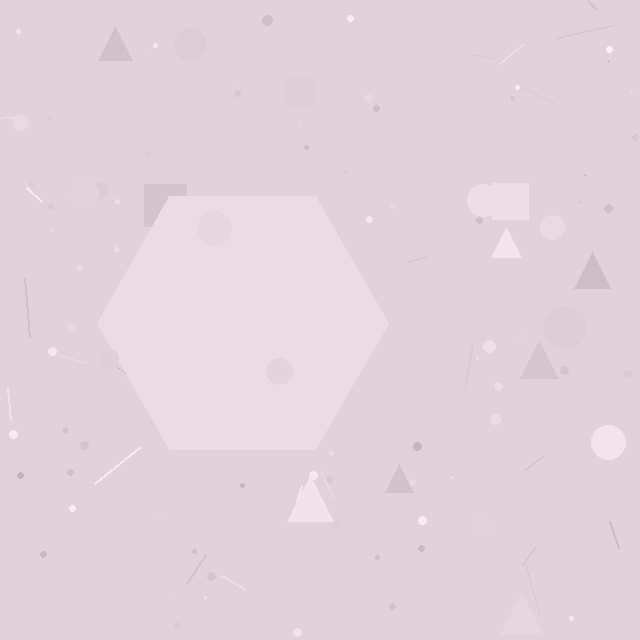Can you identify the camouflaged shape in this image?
The camouflaged shape is a hexagon.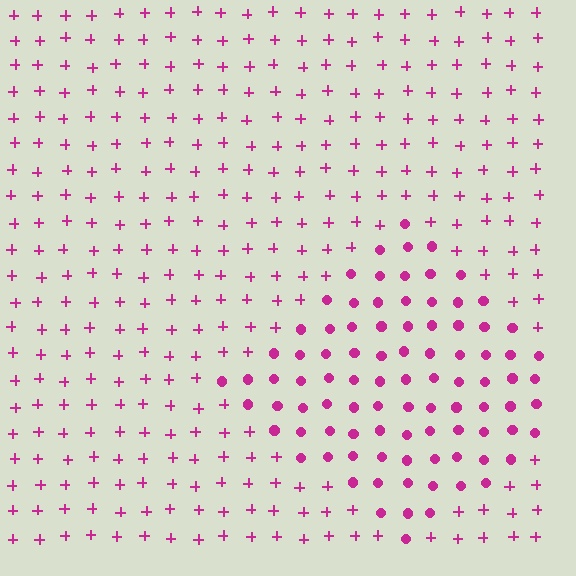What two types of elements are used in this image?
The image uses circles inside the diamond region and plus signs outside it.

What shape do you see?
I see a diamond.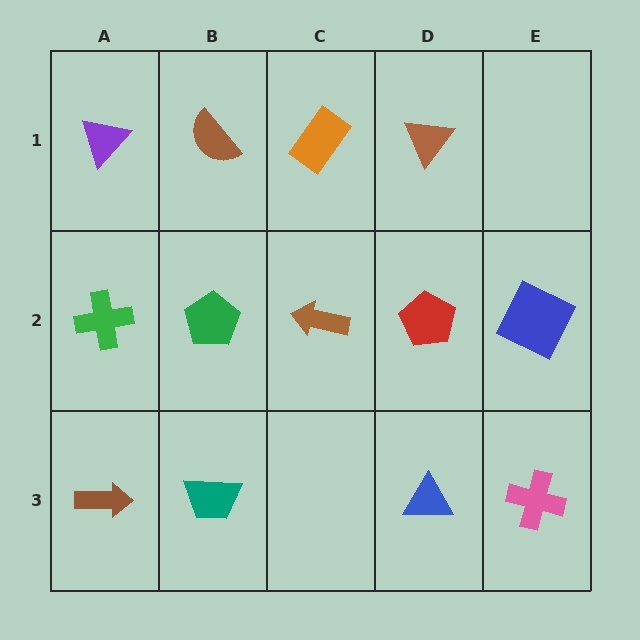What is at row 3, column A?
A brown arrow.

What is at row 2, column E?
A blue square.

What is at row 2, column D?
A red pentagon.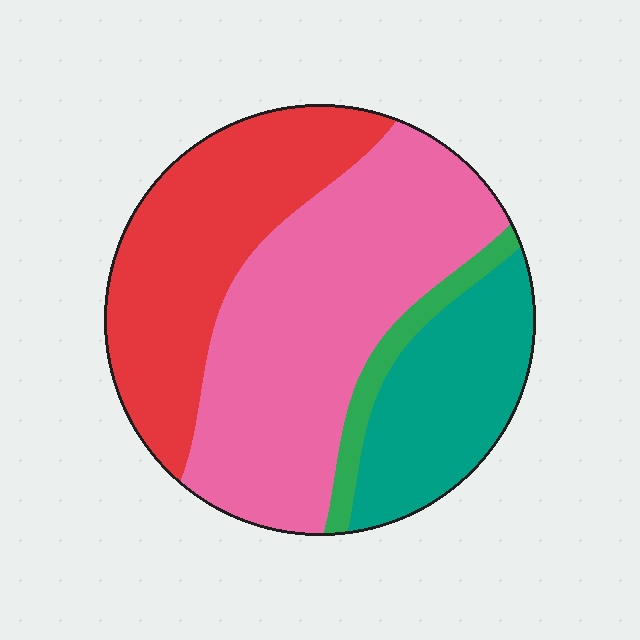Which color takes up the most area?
Pink, at roughly 45%.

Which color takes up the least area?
Green, at roughly 5%.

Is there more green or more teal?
Teal.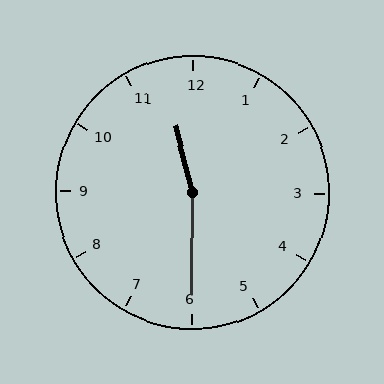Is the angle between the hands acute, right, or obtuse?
It is obtuse.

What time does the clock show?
11:30.